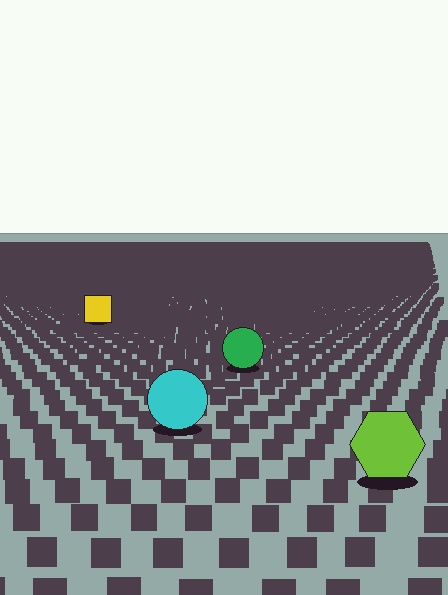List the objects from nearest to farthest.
From nearest to farthest: the lime hexagon, the cyan circle, the green circle, the yellow square.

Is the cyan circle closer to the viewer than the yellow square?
Yes. The cyan circle is closer — you can tell from the texture gradient: the ground texture is coarser near it.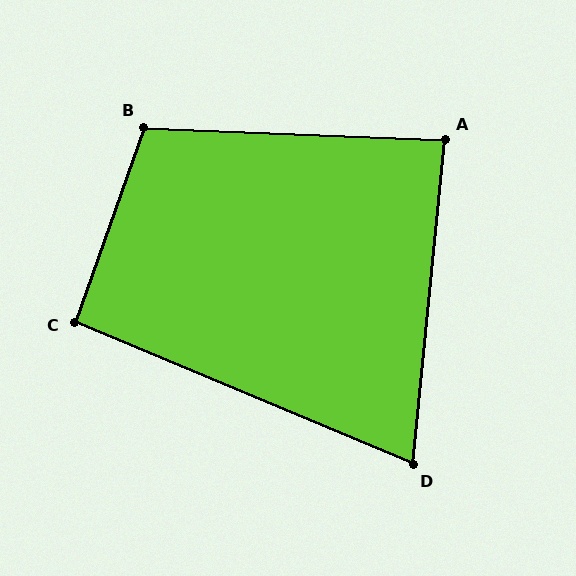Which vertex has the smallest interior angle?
D, at approximately 73 degrees.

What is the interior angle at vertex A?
Approximately 87 degrees (approximately right).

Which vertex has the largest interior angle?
B, at approximately 107 degrees.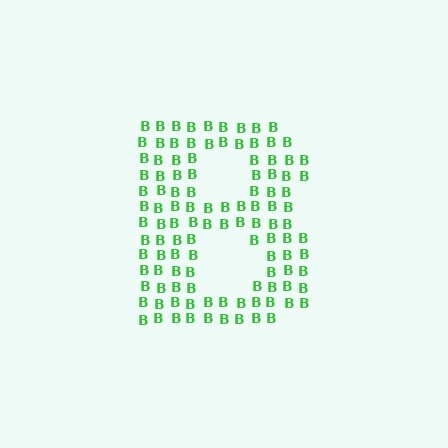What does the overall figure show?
The overall figure shows the letter B.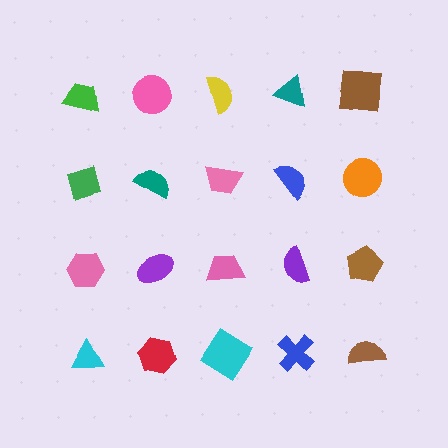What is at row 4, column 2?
A red hexagon.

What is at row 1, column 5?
A brown square.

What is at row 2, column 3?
A pink trapezoid.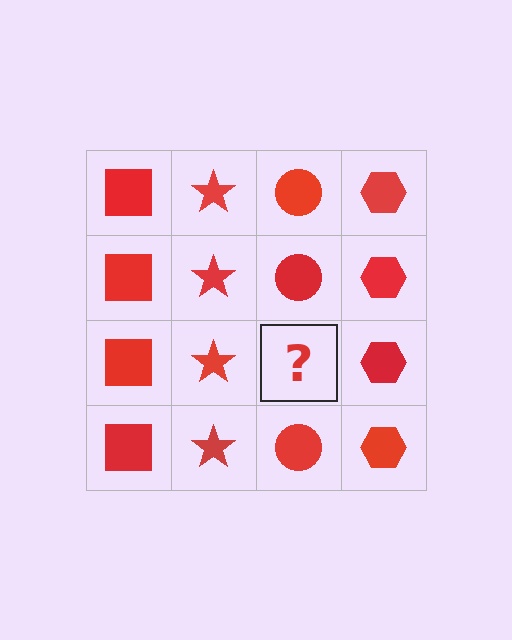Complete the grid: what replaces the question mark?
The question mark should be replaced with a red circle.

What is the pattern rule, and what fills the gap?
The rule is that each column has a consistent shape. The gap should be filled with a red circle.